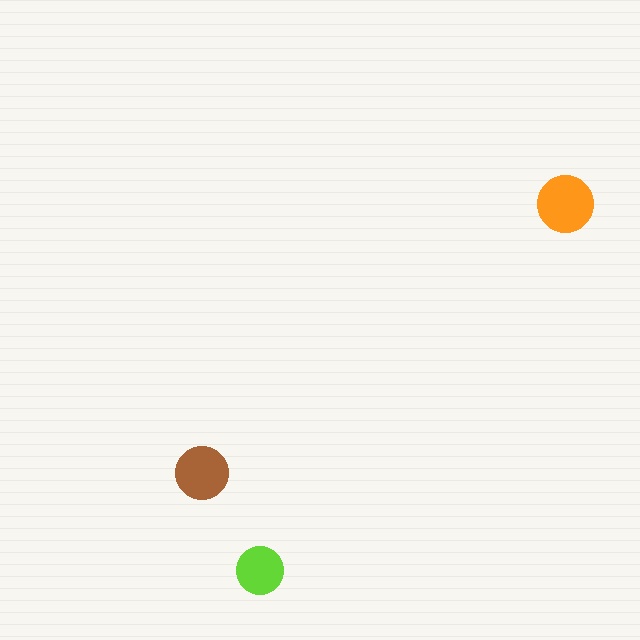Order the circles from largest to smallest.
the orange one, the brown one, the lime one.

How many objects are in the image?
There are 3 objects in the image.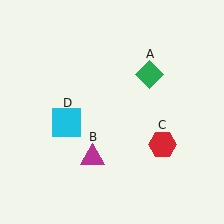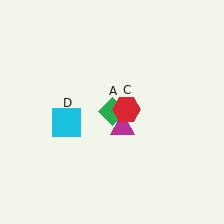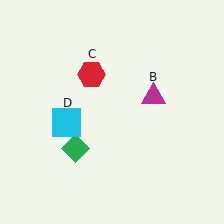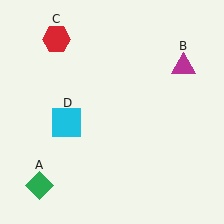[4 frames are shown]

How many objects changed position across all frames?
3 objects changed position: green diamond (object A), magenta triangle (object B), red hexagon (object C).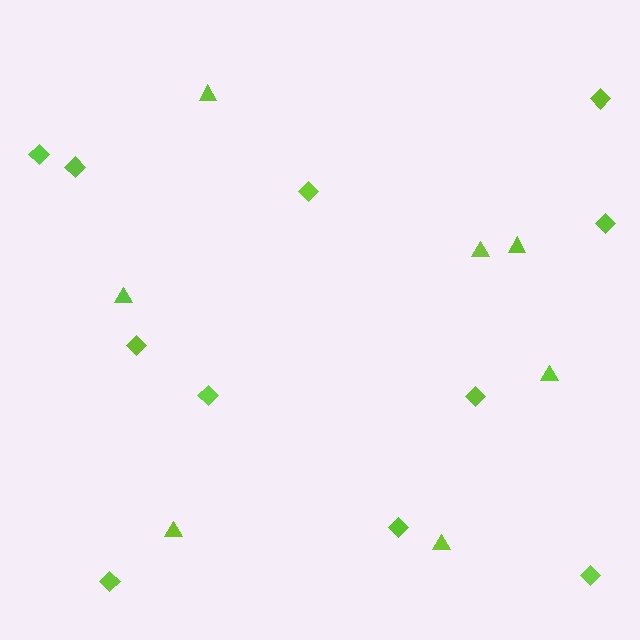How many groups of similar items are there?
There are 2 groups: one group of diamonds (11) and one group of triangles (7).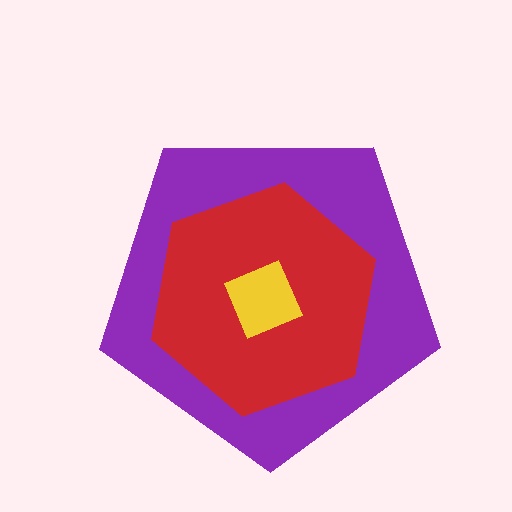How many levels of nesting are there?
3.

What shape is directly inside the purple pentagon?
The red hexagon.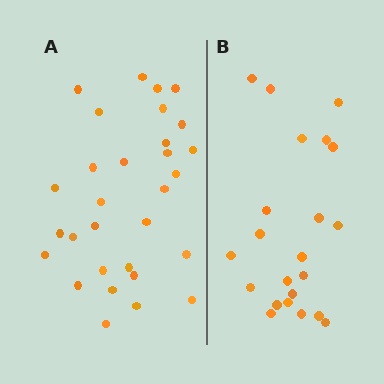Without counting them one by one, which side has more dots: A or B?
Region A (the left region) has more dots.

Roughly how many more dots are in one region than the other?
Region A has roughly 8 or so more dots than region B.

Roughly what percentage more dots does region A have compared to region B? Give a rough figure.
About 35% more.